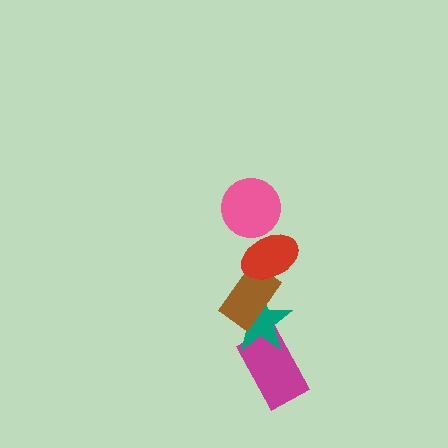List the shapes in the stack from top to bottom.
From top to bottom: the pink circle, the red ellipse, the brown rectangle, the teal star, the magenta rectangle.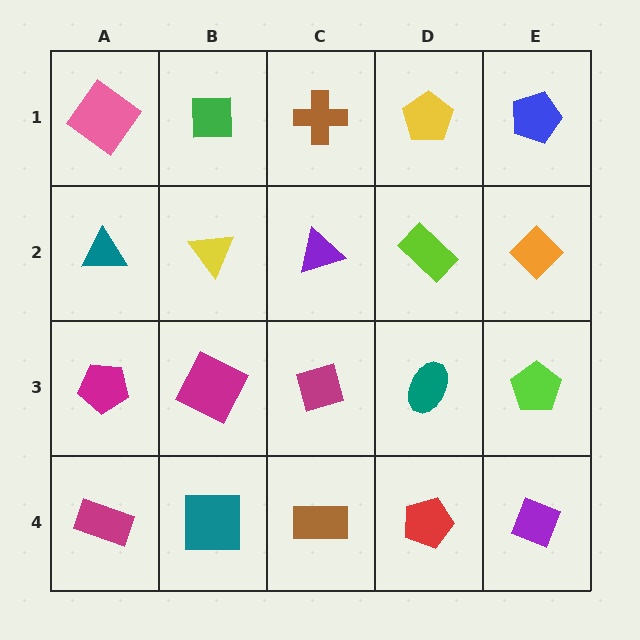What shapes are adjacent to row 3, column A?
A teal triangle (row 2, column A), a magenta rectangle (row 4, column A), a magenta square (row 3, column B).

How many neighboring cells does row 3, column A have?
3.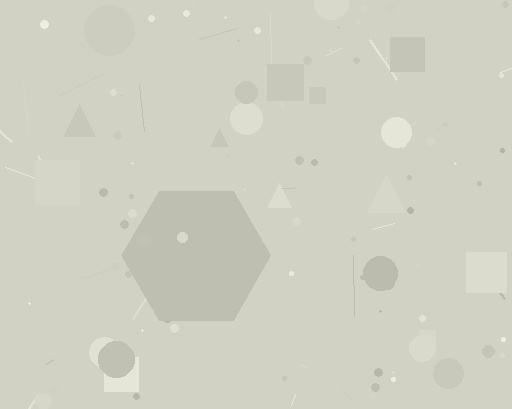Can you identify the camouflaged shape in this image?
The camouflaged shape is a hexagon.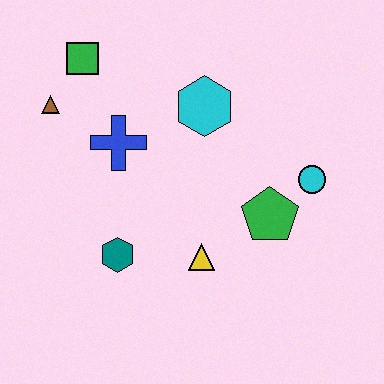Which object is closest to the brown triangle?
The green square is closest to the brown triangle.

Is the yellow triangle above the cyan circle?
No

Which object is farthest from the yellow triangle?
The green square is farthest from the yellow triangle.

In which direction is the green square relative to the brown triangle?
The green square is above the brown triangle.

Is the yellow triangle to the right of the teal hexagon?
Yes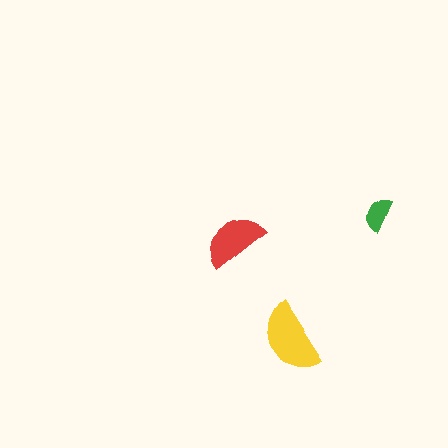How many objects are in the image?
There are 3 objects in the image.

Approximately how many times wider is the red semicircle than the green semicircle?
About 2 times wider.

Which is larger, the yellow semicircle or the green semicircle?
The yellow one.